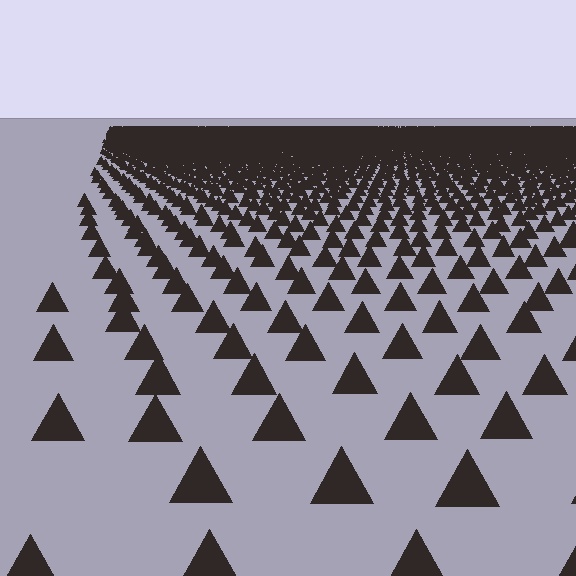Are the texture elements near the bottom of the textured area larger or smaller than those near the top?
Larger. Near the bottom, elements are closer to the viewer and appear at a bigger on-screen size.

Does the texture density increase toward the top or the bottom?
Density increases toward the top.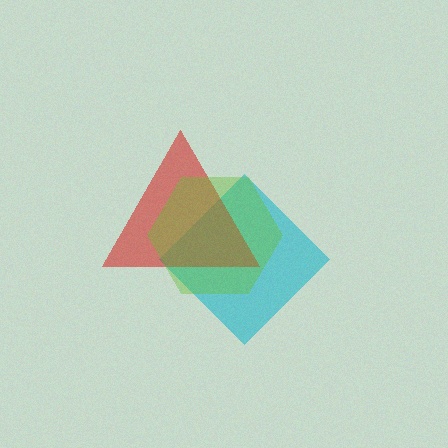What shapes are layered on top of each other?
The layered shapes are: a cyan diamond, a red triangle, a lime hexagon.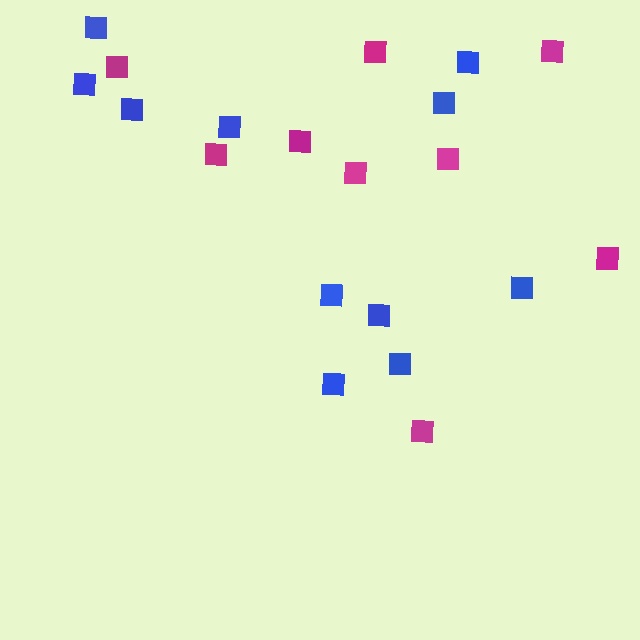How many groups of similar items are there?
There are 2 groups: one group of blue squares (11) and one group of magenta squares (9).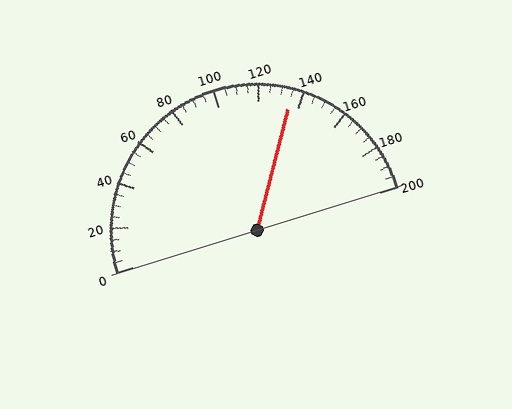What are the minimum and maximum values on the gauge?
The gauge ranges from 0 to 200.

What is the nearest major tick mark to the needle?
The nearest major tick mark is 140.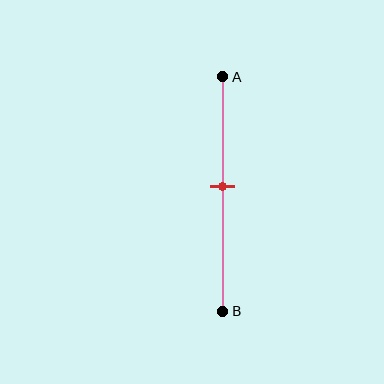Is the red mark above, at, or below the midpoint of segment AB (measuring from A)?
The red mark is above the midpoint of segment AB.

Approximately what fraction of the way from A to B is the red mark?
The red mark is approximately 45% of the way from A to B.